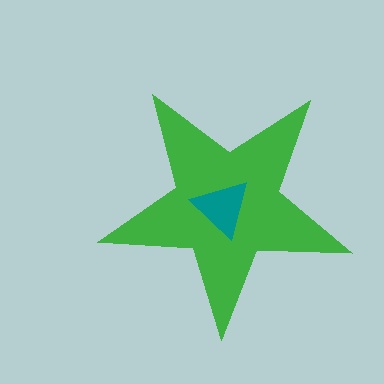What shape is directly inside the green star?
The teal triangle.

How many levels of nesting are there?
2.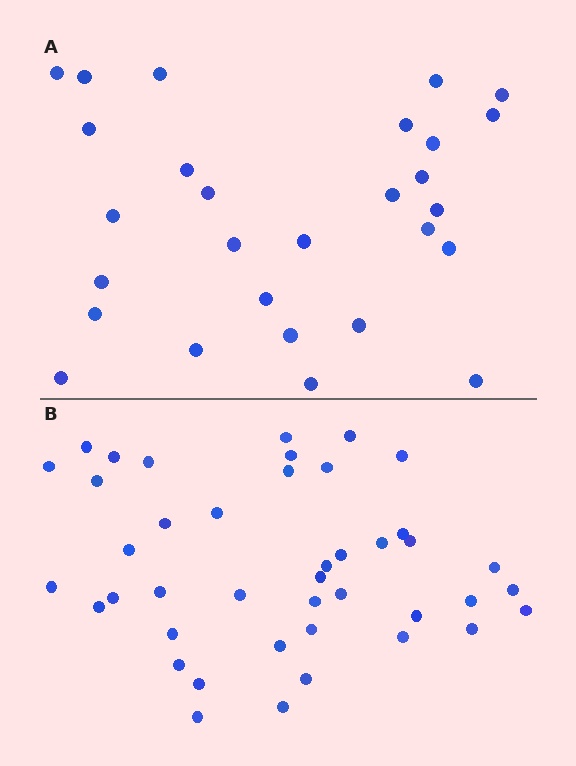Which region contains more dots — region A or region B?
Region B (the bottom region) has more dots.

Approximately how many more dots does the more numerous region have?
Region B has approximately 15 more dots than region A.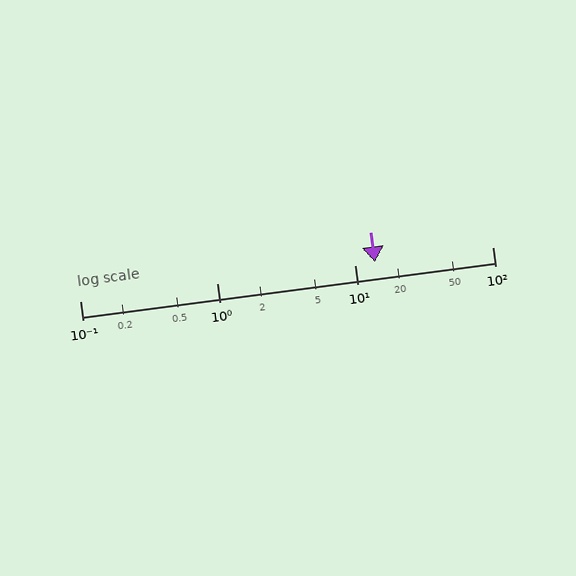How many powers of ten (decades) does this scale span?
The scale spans 3 decades, from 0.1 to 100.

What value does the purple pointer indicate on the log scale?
The pointer indicates approximately 14.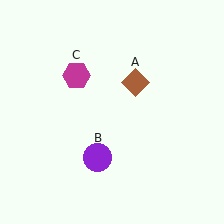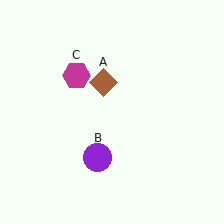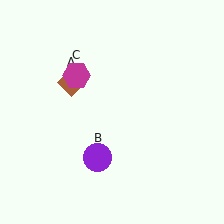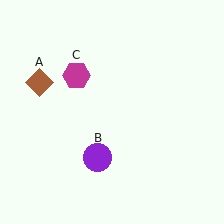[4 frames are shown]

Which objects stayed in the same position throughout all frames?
Purple circle (object B) and magenta hexagon (object C) remained stationary.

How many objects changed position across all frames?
1 object changed position: brown diamond (object A).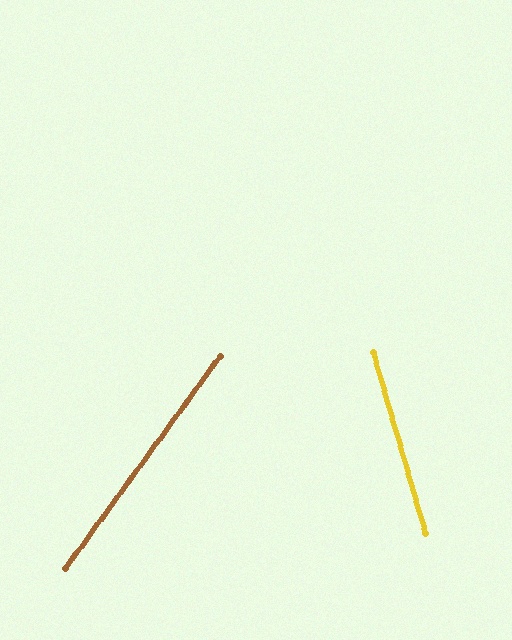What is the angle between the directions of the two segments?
Approximately 52 degrees.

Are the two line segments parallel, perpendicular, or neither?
Neither parallel nor perpendicular — they differ by about 52°.